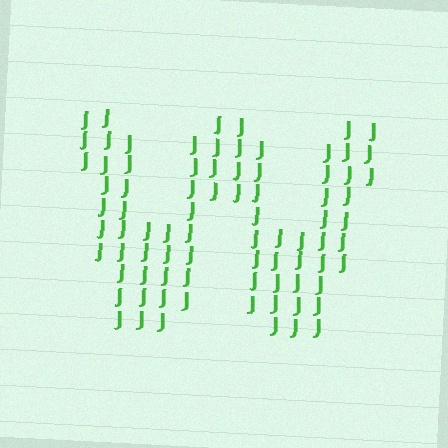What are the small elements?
The small elements are letter J's.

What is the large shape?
The large shape is the letter W.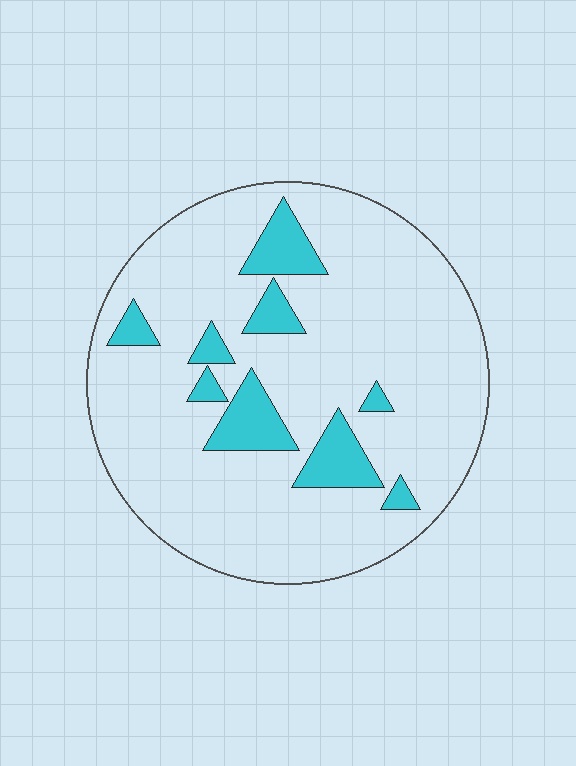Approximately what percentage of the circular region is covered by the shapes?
Approximately 15%.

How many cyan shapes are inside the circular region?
9.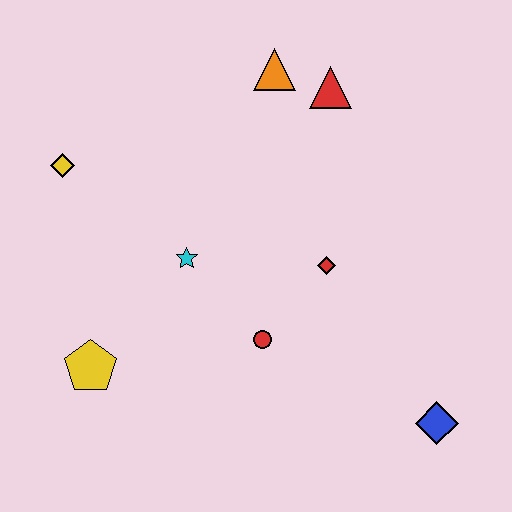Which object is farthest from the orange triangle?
The blue diamond is farthest from the orange triangle.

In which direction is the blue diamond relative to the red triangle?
The blue diamond is below the red triangle.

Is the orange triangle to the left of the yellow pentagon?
No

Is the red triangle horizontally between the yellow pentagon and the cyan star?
No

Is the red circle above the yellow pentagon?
Yes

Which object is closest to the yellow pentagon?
The cyan star is closest to the yellow pentagon.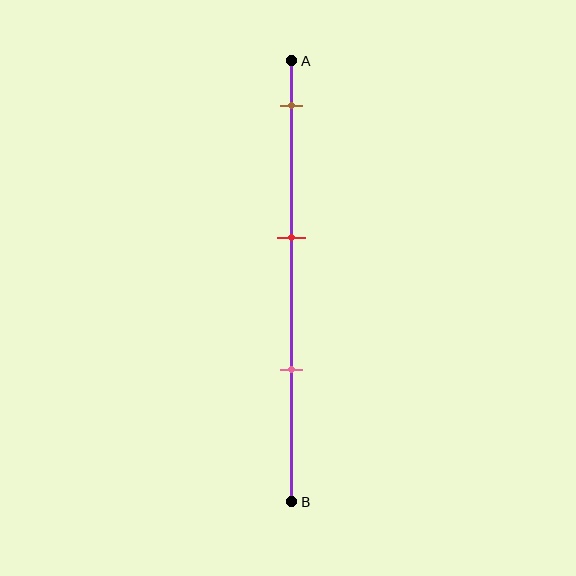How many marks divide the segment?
There are 3 marks dividing the segment.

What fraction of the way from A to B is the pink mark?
The pink mark is approximately 70% (0.7) of the way from A to B.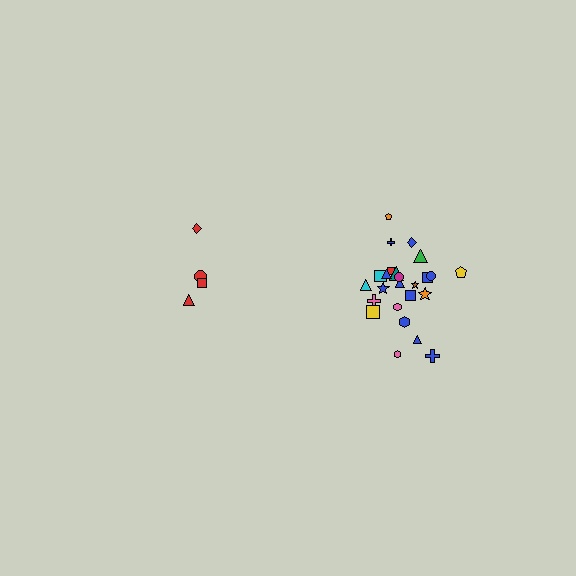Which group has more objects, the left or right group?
The right group.